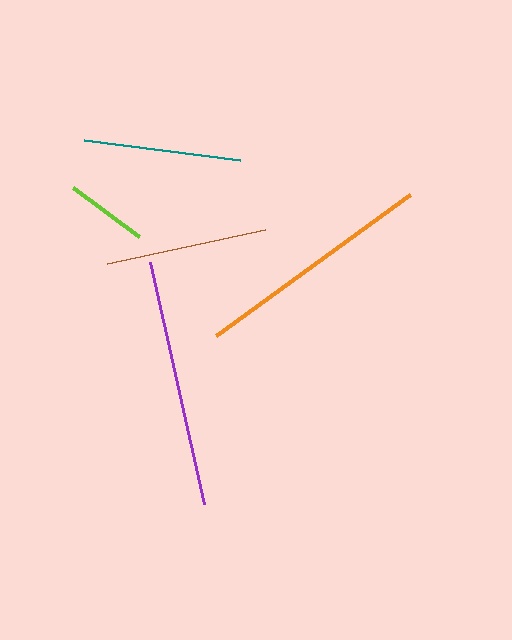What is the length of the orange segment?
The orange segment is approximately 240 pixels long.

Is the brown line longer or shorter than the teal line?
The brown line is longer than the teal line.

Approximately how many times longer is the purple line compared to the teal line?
The purple line is approximately 1.6 times the length of the teal line.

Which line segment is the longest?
The purple line is the longest at approximately 249 pixels.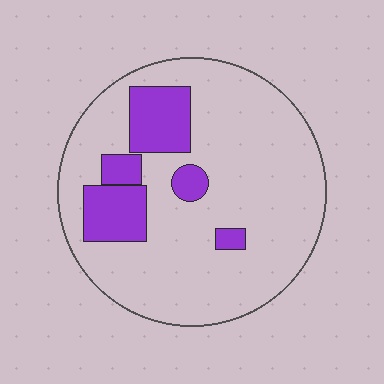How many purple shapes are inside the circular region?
5.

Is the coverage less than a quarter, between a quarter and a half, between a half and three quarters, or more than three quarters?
Less than a quarter.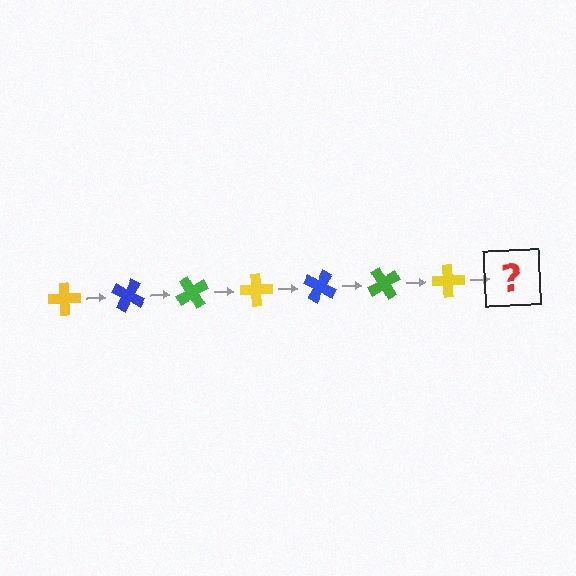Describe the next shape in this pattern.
It should be a blue cross, rotated 210 degrees from the start.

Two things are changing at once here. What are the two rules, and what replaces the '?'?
The two rules are that it rotates 30 degrees each step and the color cycles through yellow, blue, and green. The '?' should be a blue cross, rotated 210 degrees from the start.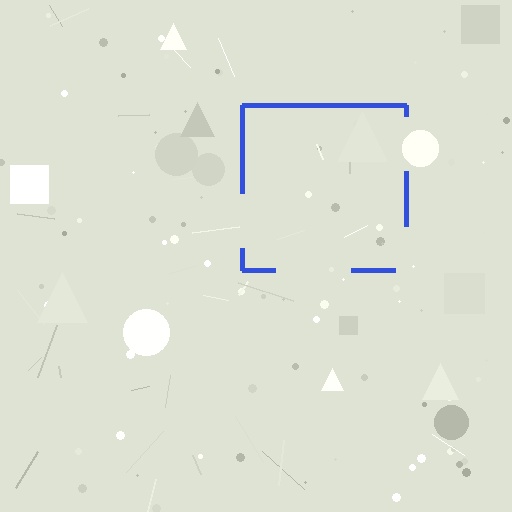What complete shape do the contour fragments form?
The contour fragments form a square.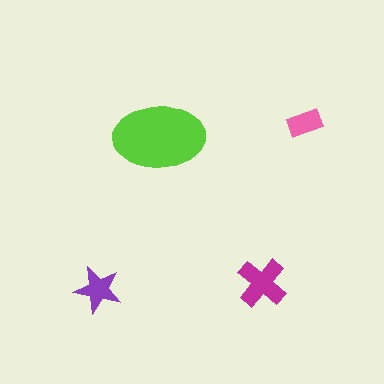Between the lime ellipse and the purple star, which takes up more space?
The lime ellipse.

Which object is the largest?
The lime ellipse.